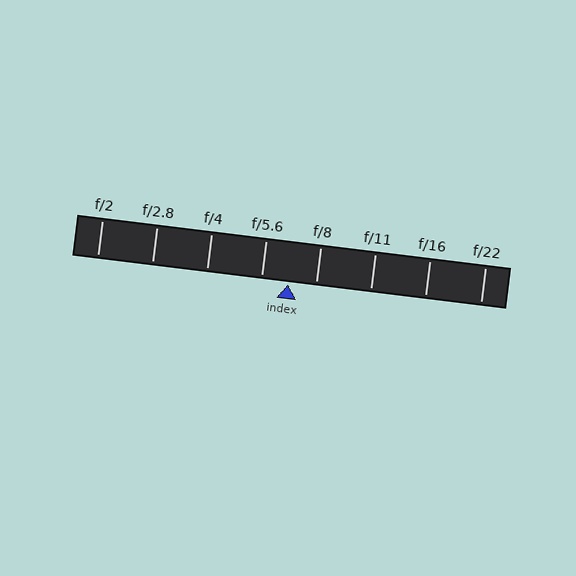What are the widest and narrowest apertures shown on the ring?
The widest aperture shown is f/2 and the narrowest is f/22.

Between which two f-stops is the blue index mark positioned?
The index mark is between f/5.6 and f/8.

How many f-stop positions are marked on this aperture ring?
There are 8 f-stop positions marked.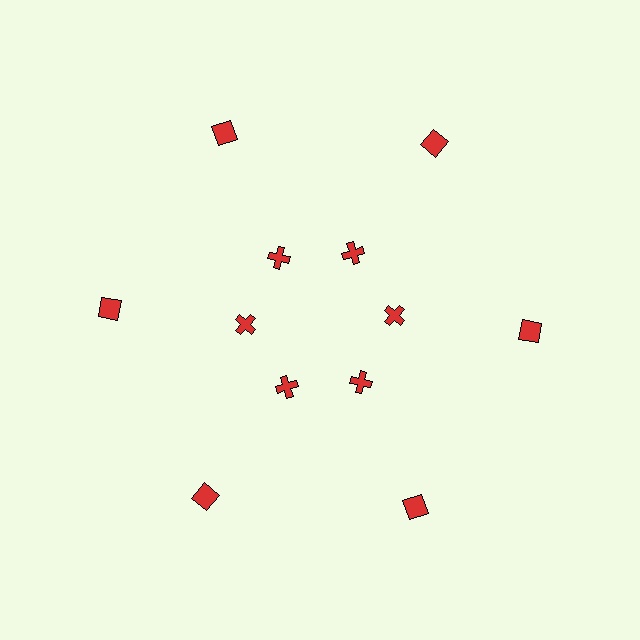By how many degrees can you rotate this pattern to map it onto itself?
The pattern maps onto itself every 60 degrees of rotation.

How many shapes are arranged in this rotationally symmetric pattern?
There are 12 shapes, arranged in 6 groups of 2.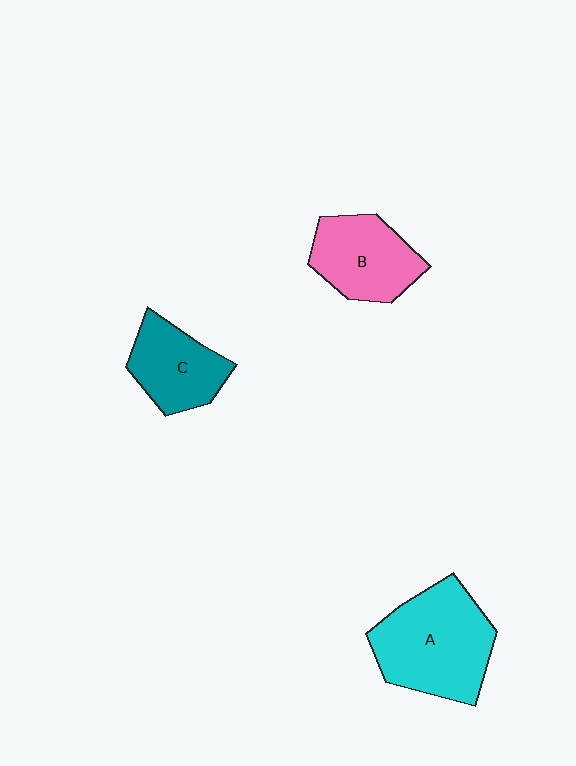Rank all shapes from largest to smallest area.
From largest to smallest: A (cyan), B (pink), C (teal).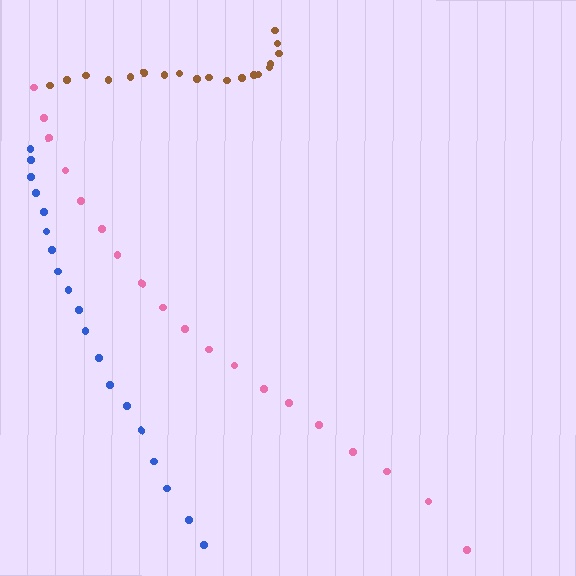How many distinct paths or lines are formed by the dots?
There are 3 distinct paths.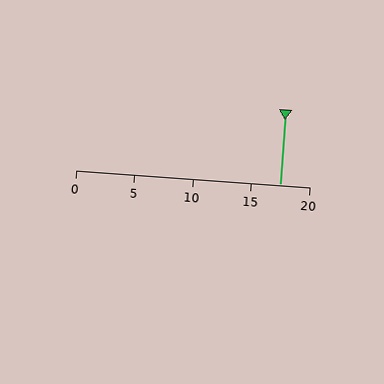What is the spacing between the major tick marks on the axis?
The major ticks are spaced 5 apart.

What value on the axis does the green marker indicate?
The marker indicates approximately 17.5.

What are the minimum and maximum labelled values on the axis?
The axis runs from 0 to 20.